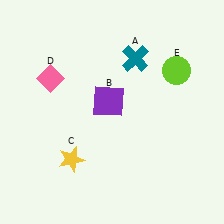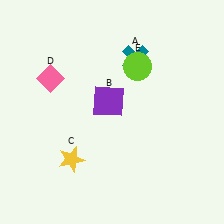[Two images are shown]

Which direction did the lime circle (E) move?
The lime circle (E) moved left.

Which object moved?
The lime circle (E) moved left.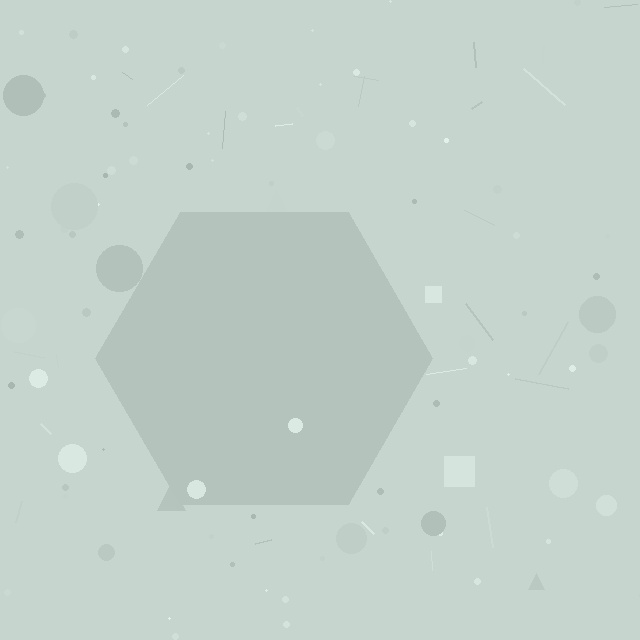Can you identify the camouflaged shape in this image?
The camouflaged shape is a hexagon.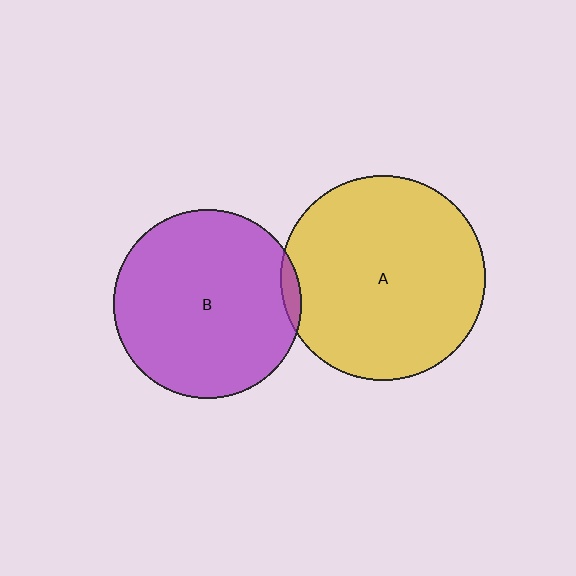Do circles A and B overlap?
Yes.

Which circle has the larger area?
Circle A (yellow).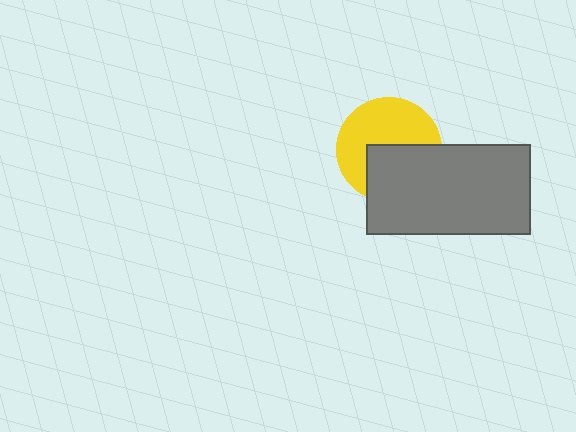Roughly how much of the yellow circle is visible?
About half of it is visible (roughly 56%).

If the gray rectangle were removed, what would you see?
You would see the complete yellow circle.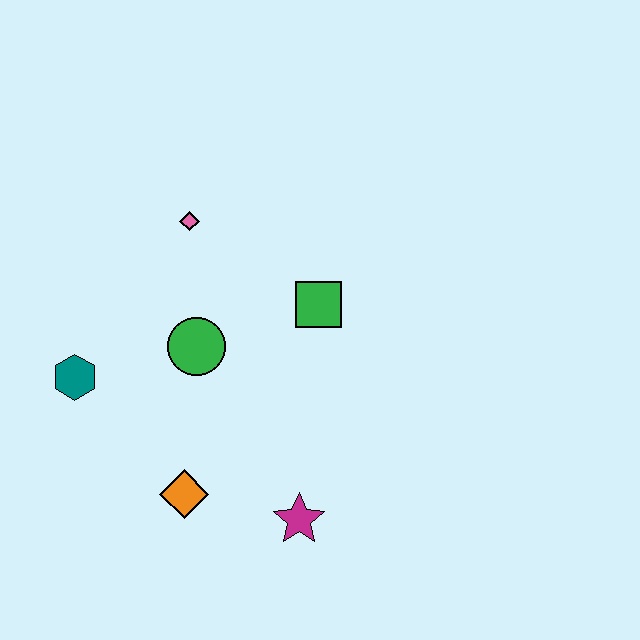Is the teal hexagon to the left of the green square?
Yes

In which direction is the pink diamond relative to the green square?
The pink diamond is to the left of the green square.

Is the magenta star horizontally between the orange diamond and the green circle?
No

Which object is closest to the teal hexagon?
The green circle is closest to the teal hexagon.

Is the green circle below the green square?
Yes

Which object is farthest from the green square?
The teal hexagon is farthest from the green square.